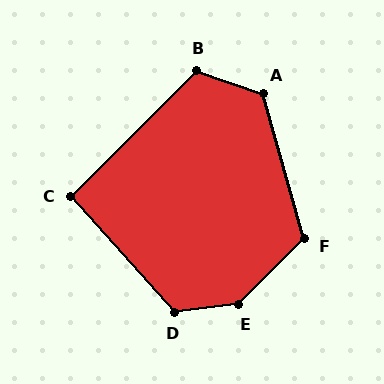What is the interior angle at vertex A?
Approximately 125 degrees (obtuse).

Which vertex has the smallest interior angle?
C, at approximately 93 degrees.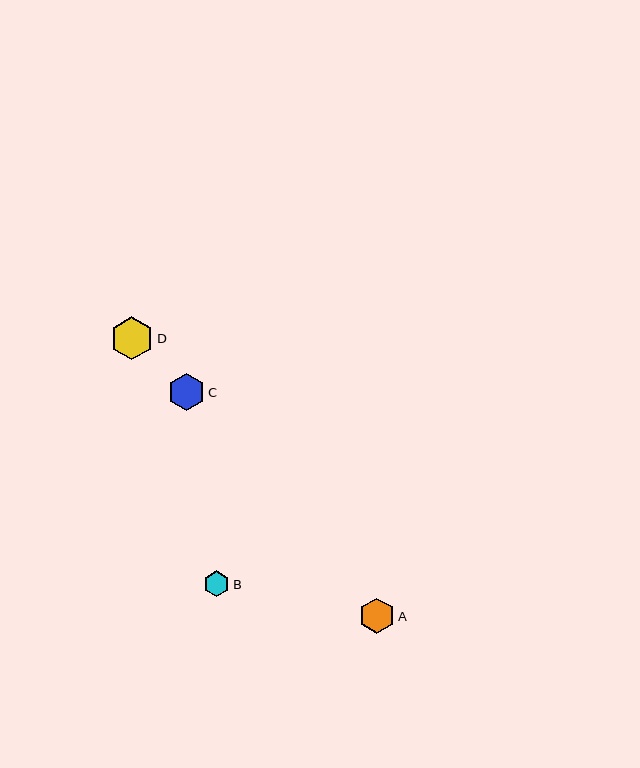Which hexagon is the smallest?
Hexagon B is the smallest with a size of approximately 27 pixels.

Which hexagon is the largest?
Hexagon D is the largest with a size of approximately 43 pixels.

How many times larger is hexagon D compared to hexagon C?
Hexagon D is approximately 1.2 times the size of hexagon C.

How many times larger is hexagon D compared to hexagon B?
Hexagon D is approximately 1.6 times the size of hexagon B.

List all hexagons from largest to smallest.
From largest to smallest: D, C, A, B.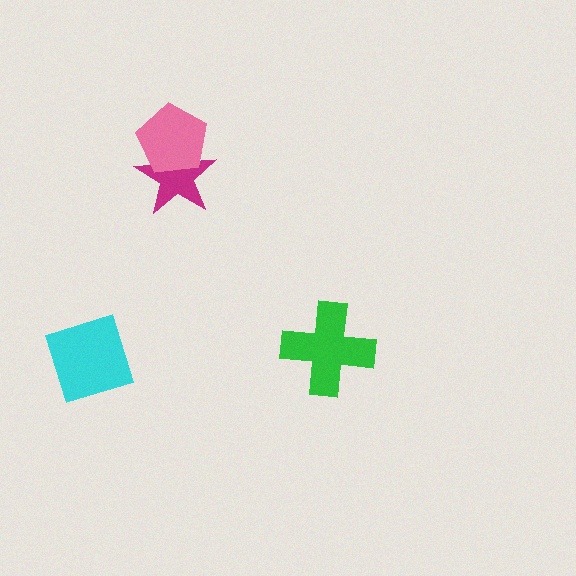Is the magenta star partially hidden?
Yes, it is partially covered by another shape.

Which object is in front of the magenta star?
The pink pentagon is in front of the magenta star.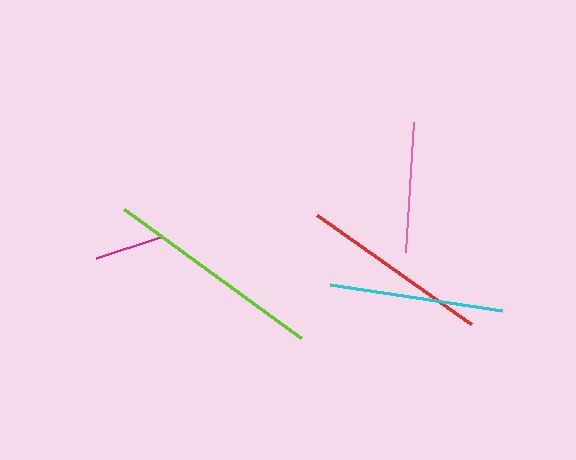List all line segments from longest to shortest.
From longest to shortest: lime, red, cyan, pink, magenta.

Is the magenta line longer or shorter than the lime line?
The lime line is longer than the magenta line.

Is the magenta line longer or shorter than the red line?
The red line is longer than the magenta line.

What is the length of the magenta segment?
The magenta segment is approximately 68 pixels long.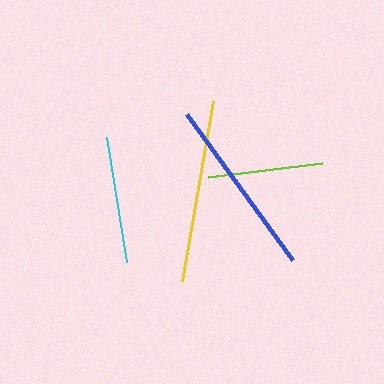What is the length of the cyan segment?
The cyan segment is approximately 127 pixels long.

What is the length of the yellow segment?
The yellow segment is approximately 182 pixels long.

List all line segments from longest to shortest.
From longest to shortest: yellow, blue, cyan, lime.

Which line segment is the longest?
The yellow line is the longest at approximately 182 pixels.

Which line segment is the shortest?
The lime line is the shortest at approximately 114 pixels.